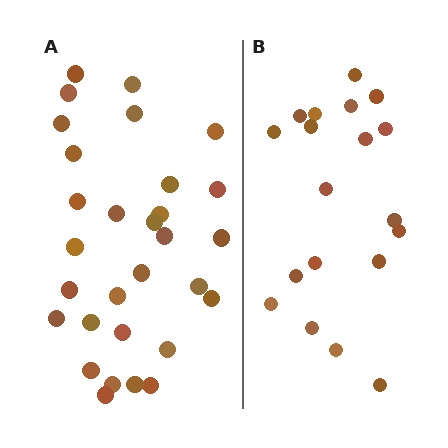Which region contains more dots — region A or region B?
Region A (the left region) has more dots.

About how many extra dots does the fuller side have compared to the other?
Region A has roughly 12 or so more dots than region B.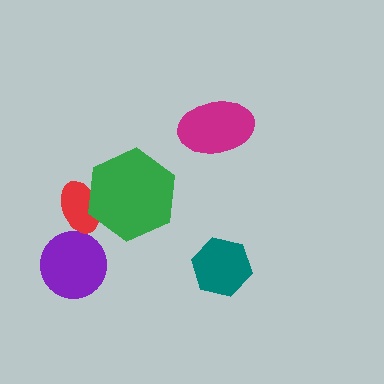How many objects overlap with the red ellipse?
1 object overlaps with the red ellipse.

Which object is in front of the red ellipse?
The green hexagon is in front of the red ellipse.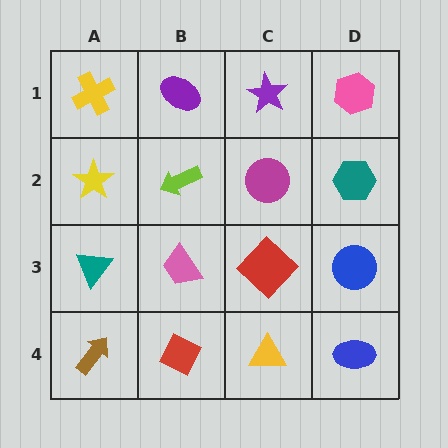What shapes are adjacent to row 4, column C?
A red diamond (row 3, column C), a red diamond (row 4, column B), a blue ellipse (row 4, column D).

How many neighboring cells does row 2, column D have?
3.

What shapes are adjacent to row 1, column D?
A teal hexagon (row 2, column D), a purple star (row 1, column C).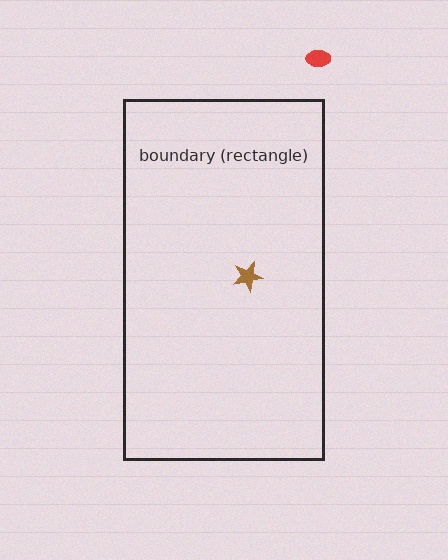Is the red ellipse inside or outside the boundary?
Outside.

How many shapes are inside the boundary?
1 inside, 1 outside.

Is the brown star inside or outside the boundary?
Inside.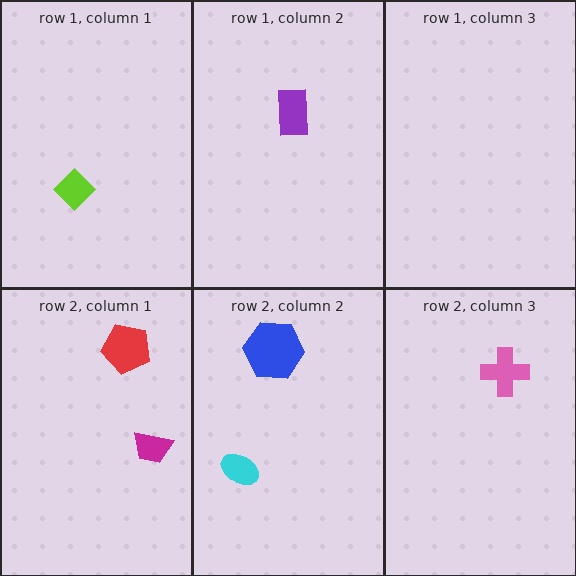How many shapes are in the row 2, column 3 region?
1.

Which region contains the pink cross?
The row 2, column 3 region.